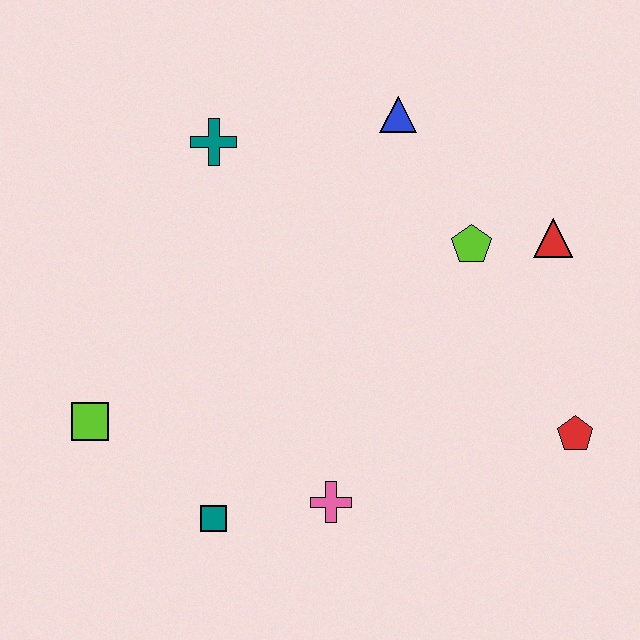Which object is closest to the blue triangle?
The lime pentagon is closest to the blue triangle.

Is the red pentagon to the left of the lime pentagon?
No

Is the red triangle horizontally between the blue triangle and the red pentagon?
Yes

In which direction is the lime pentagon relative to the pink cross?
The lime pentagon is above the pink cross.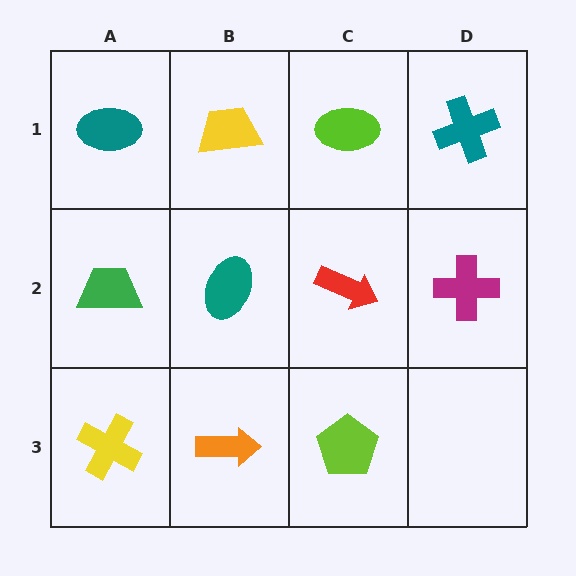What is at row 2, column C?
A red arrow.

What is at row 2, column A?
A green trapezoid.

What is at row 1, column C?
A lime ellipse.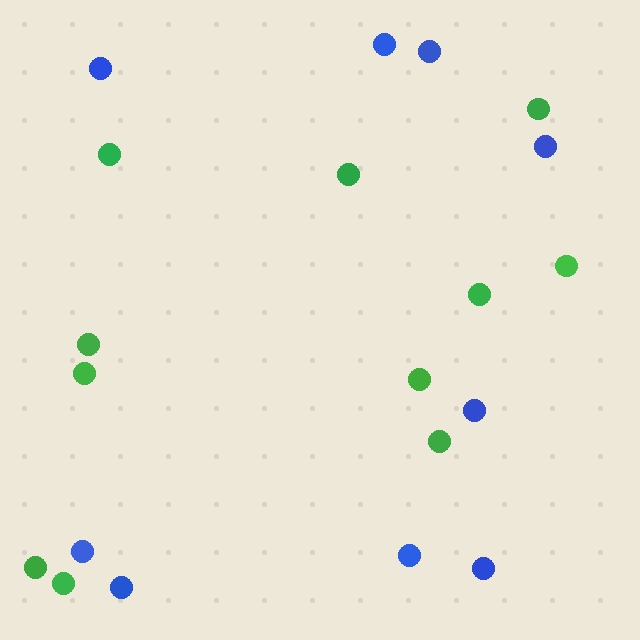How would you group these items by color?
There are 2 groups: one group of blue circles (9) and one group of green circles (11).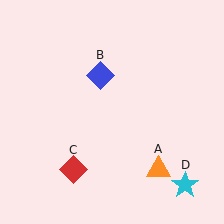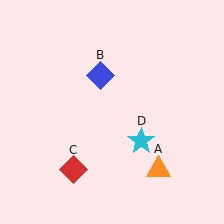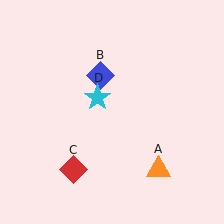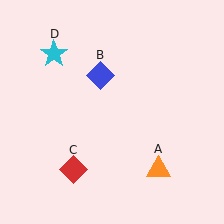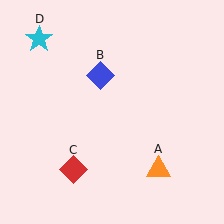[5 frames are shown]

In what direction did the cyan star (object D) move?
The cyan star (object D) moved up and to the left.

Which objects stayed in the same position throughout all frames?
Orange triangle (object A) and blue diamond (object B) and red diamond (object C) remained stationary.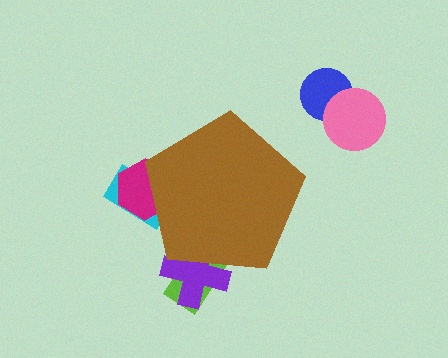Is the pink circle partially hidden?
No, the pink circle is fully visible.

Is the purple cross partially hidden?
Yes, the purple cross is partially hidden behind the brown pentagon.